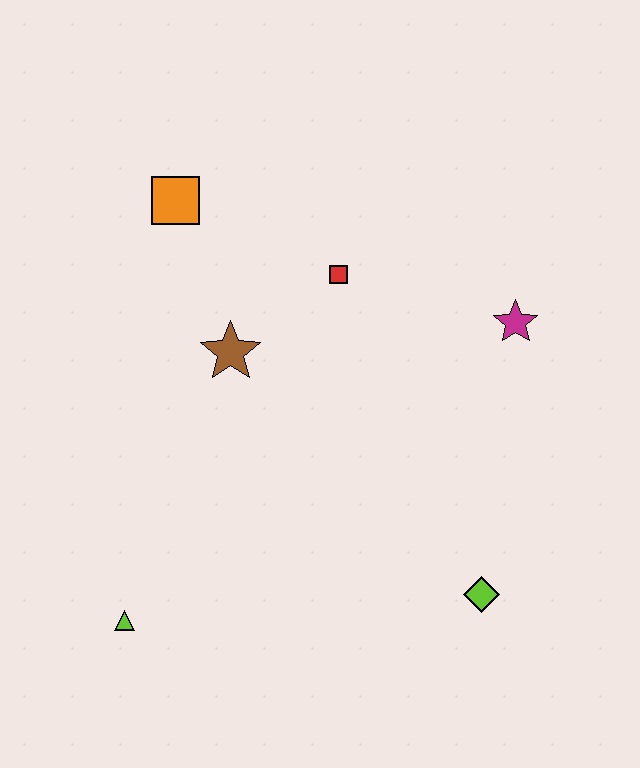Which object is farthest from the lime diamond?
The orange square is farthest from the lime diamond.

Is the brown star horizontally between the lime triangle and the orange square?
No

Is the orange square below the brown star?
No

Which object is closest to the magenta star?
The red square is closest to the magenta star.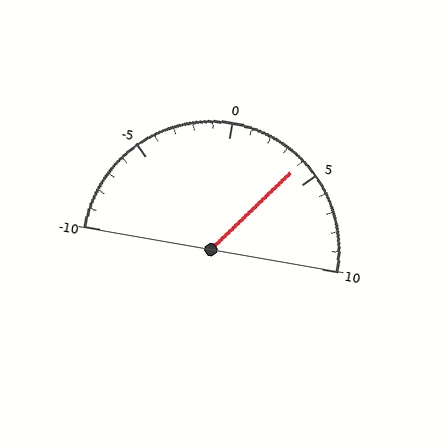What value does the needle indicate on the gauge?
The needle indicates approximately 4.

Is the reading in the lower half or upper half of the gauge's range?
The reading is in the upper half of the range (-10 to 10).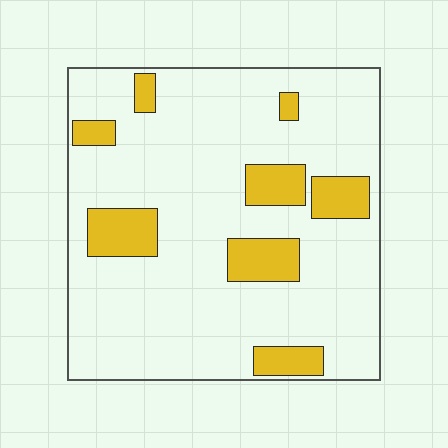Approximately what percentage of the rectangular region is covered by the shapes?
Approximately 15%.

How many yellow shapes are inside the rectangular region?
8.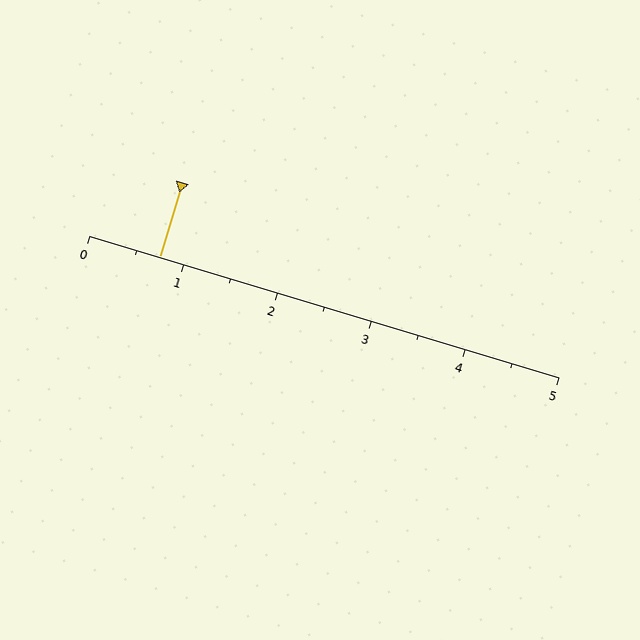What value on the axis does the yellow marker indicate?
The marker indicates approximately 0.8.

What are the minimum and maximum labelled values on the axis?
The axis runs from 0 to 5.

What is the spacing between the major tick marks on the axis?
The major ticks are spaced 1 apart.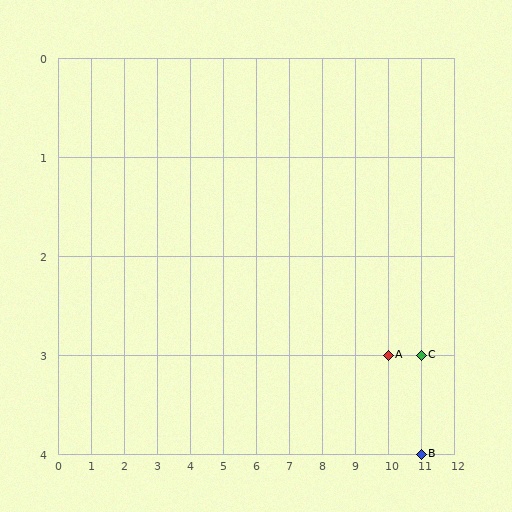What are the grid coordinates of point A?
Point A is at grid coordinates (10, 3).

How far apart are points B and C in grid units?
Points B and C are 1 row apart.